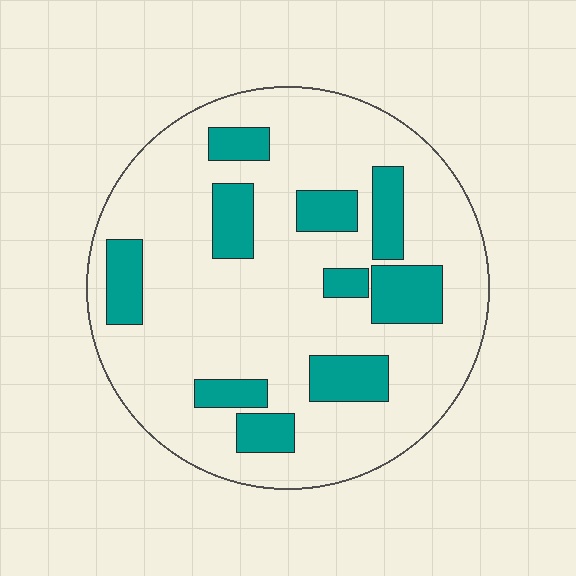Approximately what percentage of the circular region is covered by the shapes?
Approximately 20%.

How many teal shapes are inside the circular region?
10.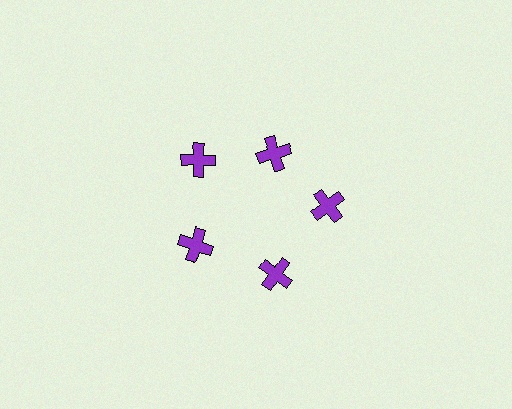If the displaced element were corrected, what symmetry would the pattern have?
It would have 5-fold rotational symmetry — the pattern would map onto itself every 72 degrees.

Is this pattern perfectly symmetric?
No. The 5 purple crosses are arranged in a ring, but one element near the 1 o'clock position is pulled inward toward the center, breaking the 5-fold rotational symmetry.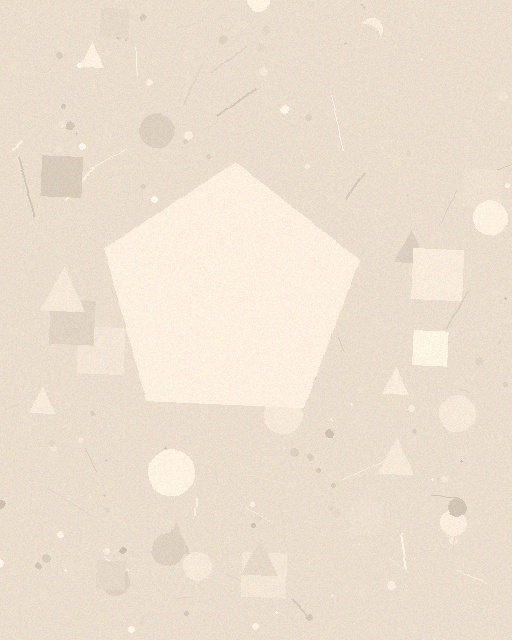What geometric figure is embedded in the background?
A pentagon is embedded in the background.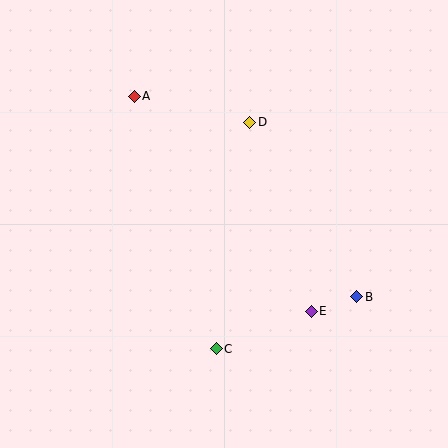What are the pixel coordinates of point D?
Point D is at (250, 122).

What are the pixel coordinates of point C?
Point C is at (216, 349).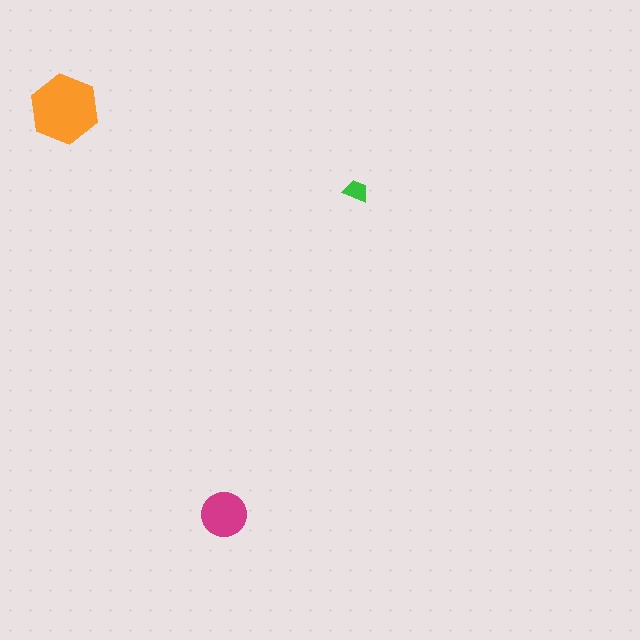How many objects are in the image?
There are 3 objects in the image.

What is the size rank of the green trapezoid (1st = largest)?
3rd.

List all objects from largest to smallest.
The orange hexagon, the magenta circle, the green trapezoid.